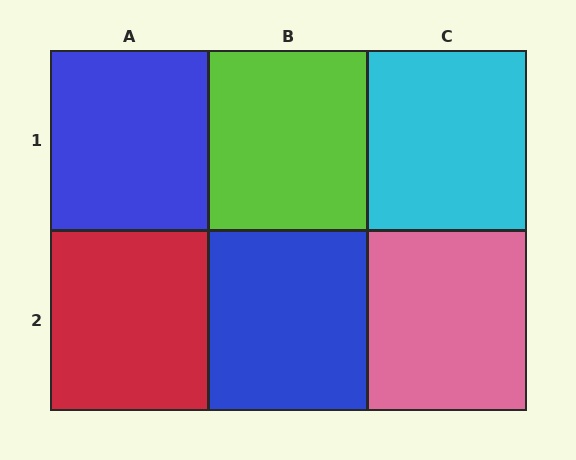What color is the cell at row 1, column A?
Blue.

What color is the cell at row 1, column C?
Cyan.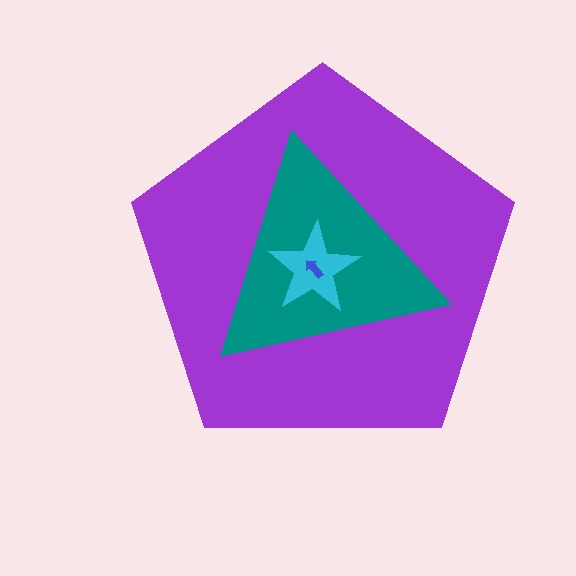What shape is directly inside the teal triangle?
The cyan star.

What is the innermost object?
The blue arrow.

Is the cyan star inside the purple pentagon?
Yes.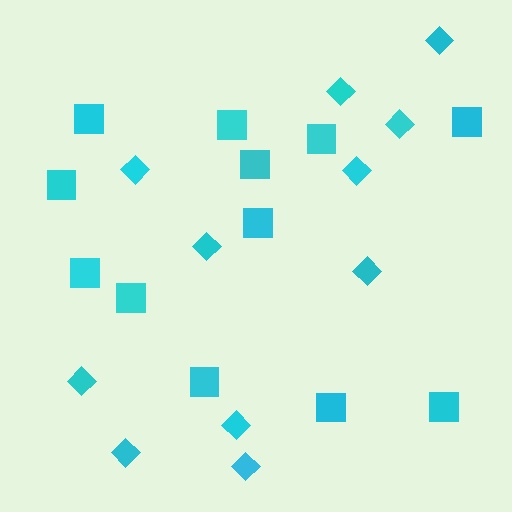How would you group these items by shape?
There are 2 groups: one group of squares (12) and one group of diamonds (11).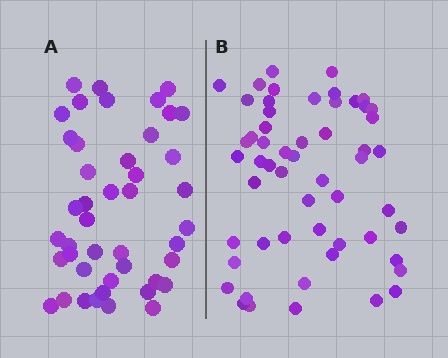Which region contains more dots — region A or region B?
Region B (the right region) has more dots.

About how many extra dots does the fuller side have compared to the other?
Region B has roughly 12 or so more dots than region A.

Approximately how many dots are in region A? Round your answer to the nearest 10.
About 40 dots. (The exact count is 44, which rounds to 40.)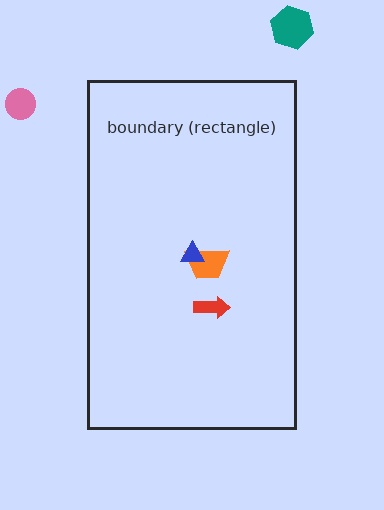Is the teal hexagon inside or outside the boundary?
Outside.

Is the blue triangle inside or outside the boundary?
Inside.